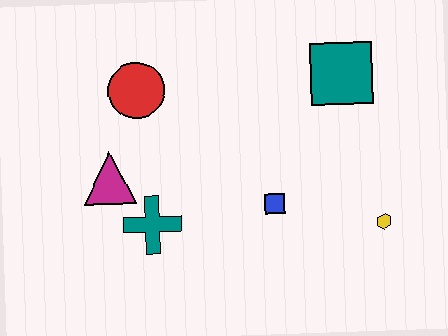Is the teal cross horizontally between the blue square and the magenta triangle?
Yes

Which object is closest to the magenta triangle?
The teal cross is closest to the magenta triangle.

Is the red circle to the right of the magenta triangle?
Yes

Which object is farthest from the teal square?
The magenta triangle is farthest from the teal square.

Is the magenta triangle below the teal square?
Yes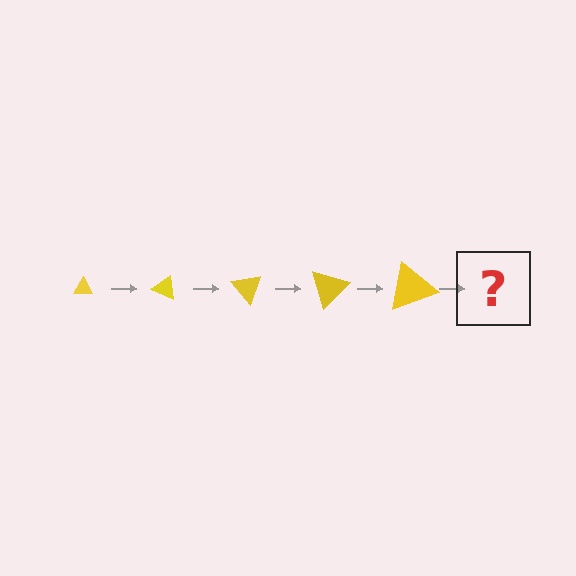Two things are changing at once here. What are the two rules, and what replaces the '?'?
The two rules are that the triangle grows larger each step and it rotates 25 degrees each step. The '?' should be a triangle, larger than the previous one and rotated 125 degrees from the start.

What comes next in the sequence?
The next element should be a triangle, larger than the previous one and rotated 125 degrees from the start.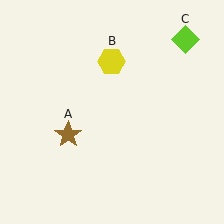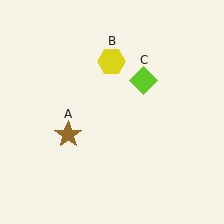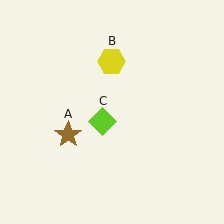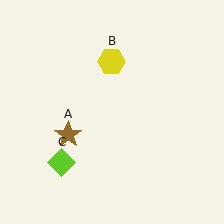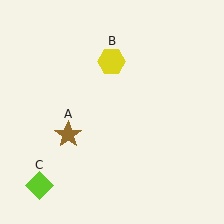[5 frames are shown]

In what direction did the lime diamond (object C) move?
The lime diamond (object C) moved down and to the left.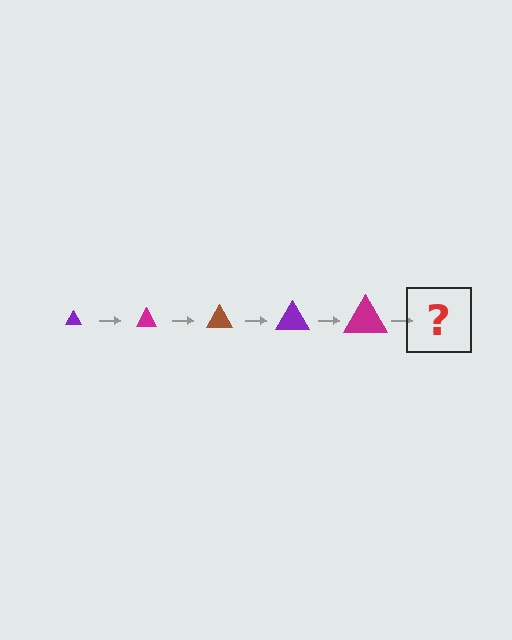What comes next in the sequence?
The next element should be a brown triangle, larger than the previous one.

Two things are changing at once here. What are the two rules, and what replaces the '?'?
The two rules are that the triangle grows larger each step and the color cycles through purple, magenta, and brown. The '?' should be a brown triangle, larger than the previous one.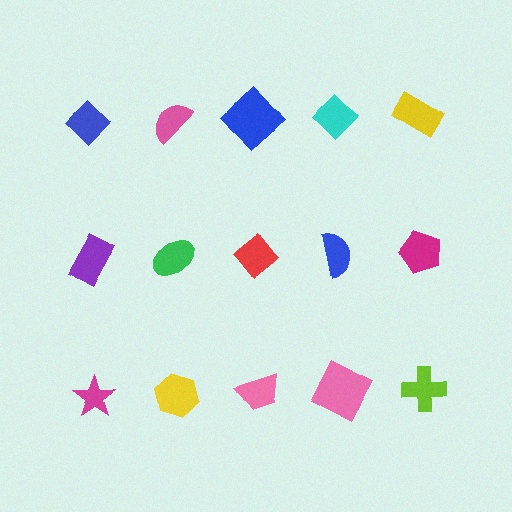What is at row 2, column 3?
A red diamond.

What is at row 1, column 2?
A pink semicircle.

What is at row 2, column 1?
A purple rectangle.